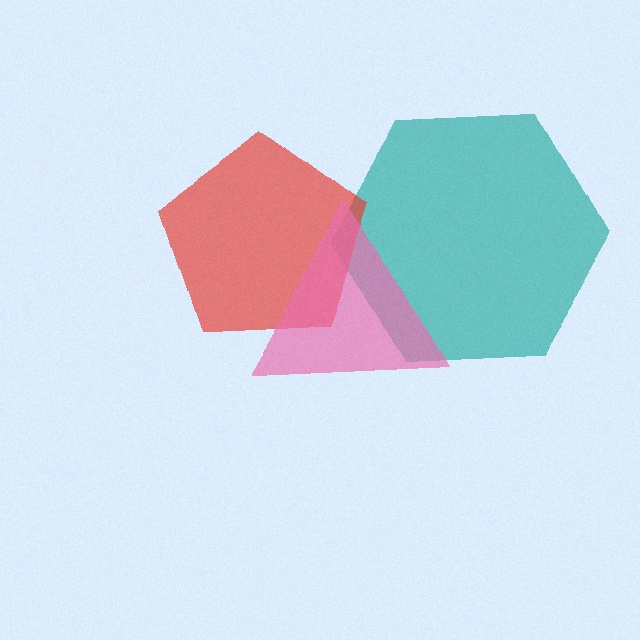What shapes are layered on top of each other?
The layered shapes are: a teal hexagon, a red pentagon, a pink triangle.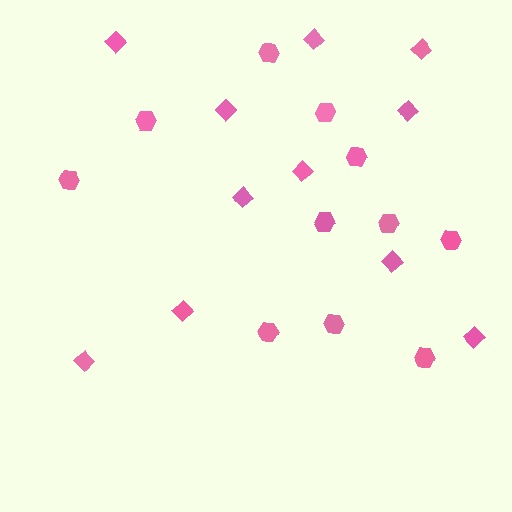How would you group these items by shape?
There are 2 groups: one group of hexagons (11) and one group of diamonds (11).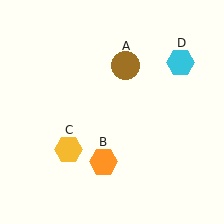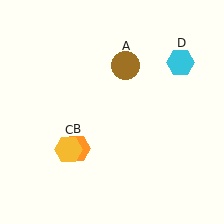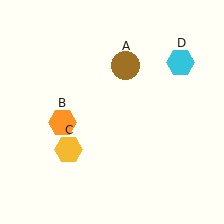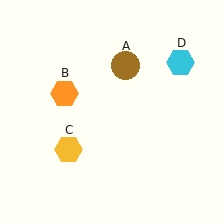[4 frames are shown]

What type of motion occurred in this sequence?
The orange hexagon (object B) rotated clockwise around the center of the scene.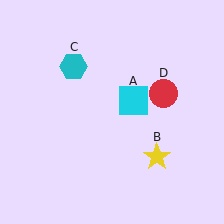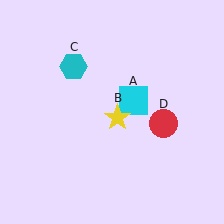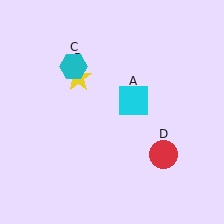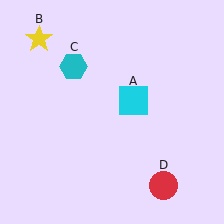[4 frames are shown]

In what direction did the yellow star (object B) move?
The yellow star (object B) moved up and to the left.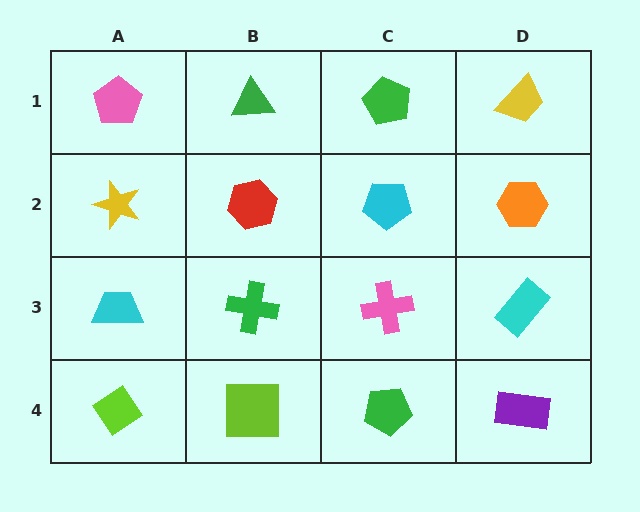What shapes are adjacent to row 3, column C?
A cyan pentagon (row 2, column C), a green pentagon (row 4, column C), a green cross (row 3, column B), a cyan rectangle (row 3, column D).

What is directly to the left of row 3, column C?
A green cross.